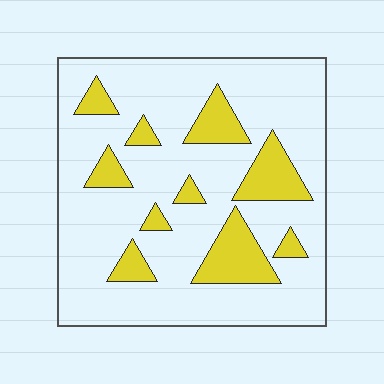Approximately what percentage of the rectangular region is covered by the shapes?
Approximately 20%.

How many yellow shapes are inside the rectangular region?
10.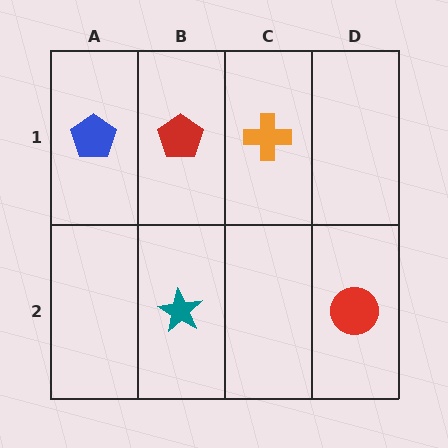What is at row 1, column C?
An orange cross.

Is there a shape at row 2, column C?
No, that cell is empty.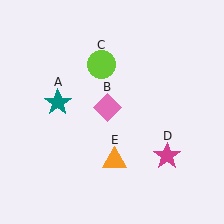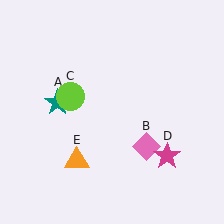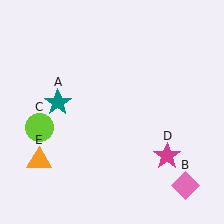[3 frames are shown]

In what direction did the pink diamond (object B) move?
The pink diamond (object B) moved down and to the right.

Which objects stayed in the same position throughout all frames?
Teal star (object A) and magenta star (object D) remained stationary.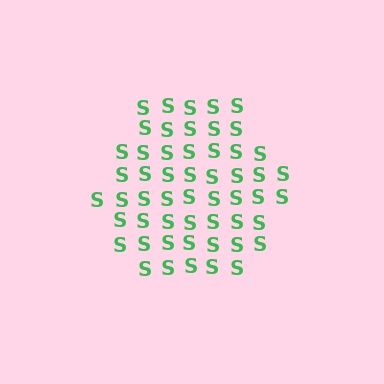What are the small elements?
The small elements are letter S's.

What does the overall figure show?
The overall figure shows a hexagon.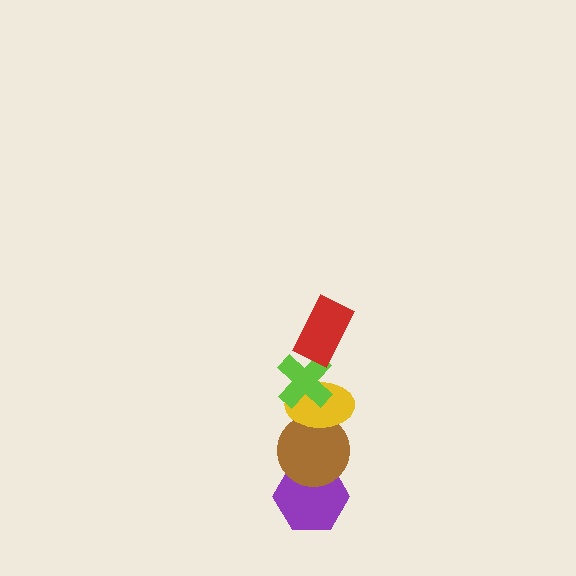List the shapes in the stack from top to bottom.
From top to bottom: the red rectangle, the lime cross, the yellow ellipse, the brown circle, the purple hexagon.